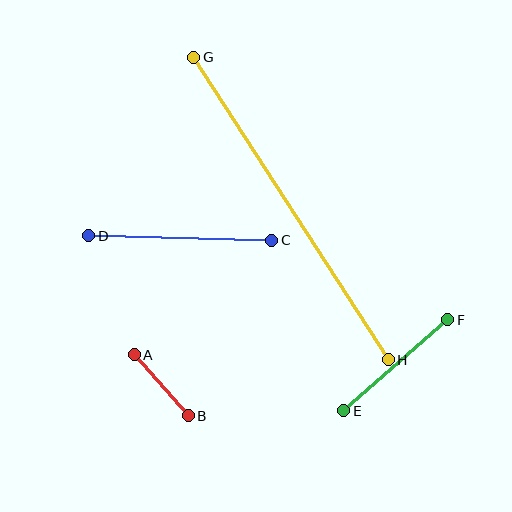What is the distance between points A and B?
The distance is approximately 82 pixels.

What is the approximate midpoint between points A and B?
The midpoint is at approximately (161, 385) pixels.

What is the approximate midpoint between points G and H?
The midpoint is at approximately (291, 209) pixels.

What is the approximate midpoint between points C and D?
The midpoint is at approximately (180, 238) pixels.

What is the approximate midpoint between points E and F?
The midpoint is at approximately (396, 365) pixels.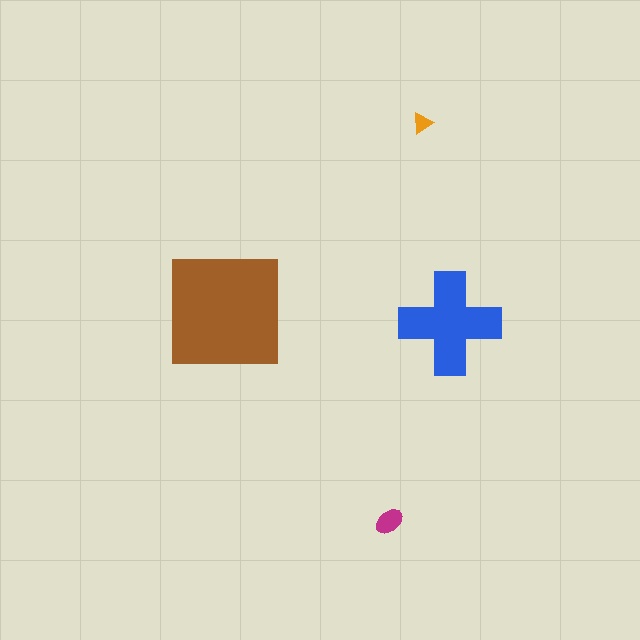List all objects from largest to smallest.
The brown square, the blue cross, the magenta ellipse, the orange triangle.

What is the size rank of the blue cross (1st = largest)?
2nd.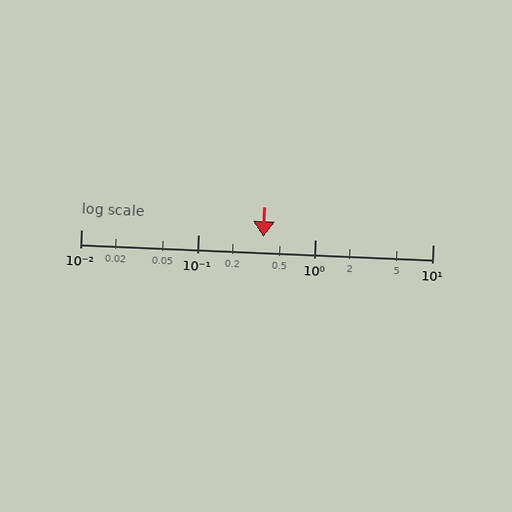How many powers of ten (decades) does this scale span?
The scale spans 3 decades, from 0.01 to 10.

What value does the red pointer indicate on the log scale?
The pointer indicates approximately 0.36.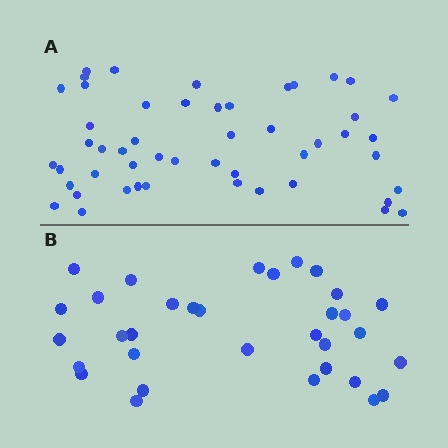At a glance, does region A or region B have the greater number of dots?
Region A (the top region) has more dots.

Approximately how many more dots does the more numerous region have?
Region A has approximately 15 more dots than region B.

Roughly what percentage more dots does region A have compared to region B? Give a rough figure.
About 50% more.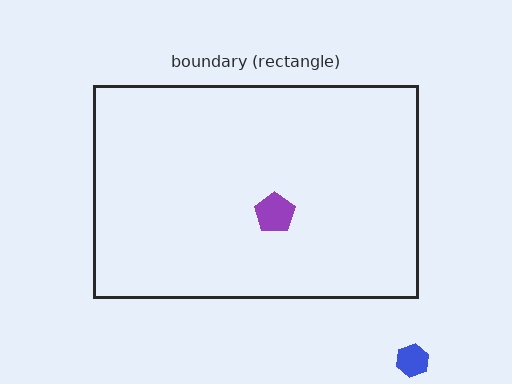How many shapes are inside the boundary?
1 inside, 1 outside.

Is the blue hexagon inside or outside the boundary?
Outside.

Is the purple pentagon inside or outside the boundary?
Inside.